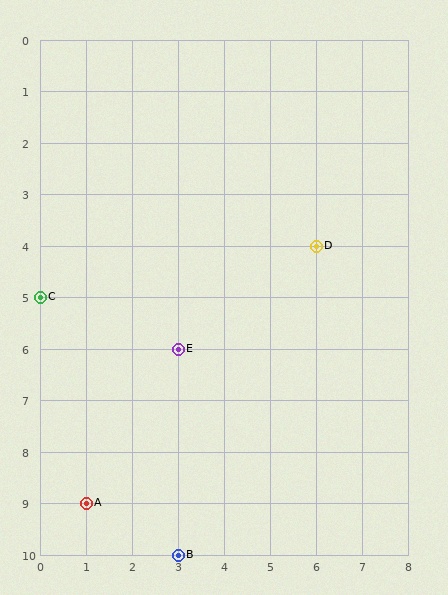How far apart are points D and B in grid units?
Points D and B are 3 columns and 6 rows apart (about 6.7 grid units diagonally).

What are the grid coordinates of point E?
Point E is at grid coordinates (3, 6).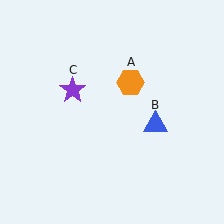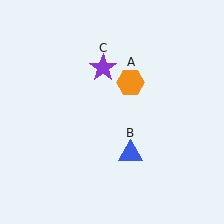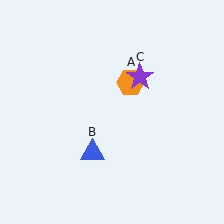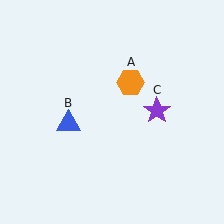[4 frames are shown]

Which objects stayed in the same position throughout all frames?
Orange hexagon (object A) remained stationary.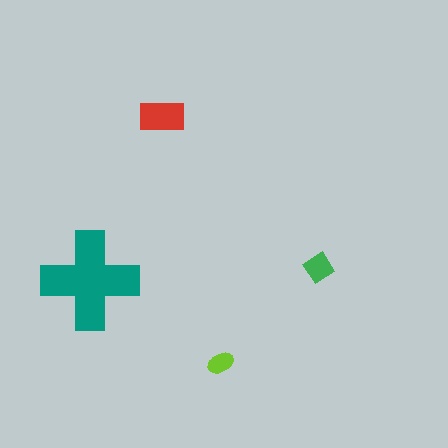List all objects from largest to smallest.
The teal cross, the red rectangle, the green diamond, the lime ellipse.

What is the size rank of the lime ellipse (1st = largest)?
4th.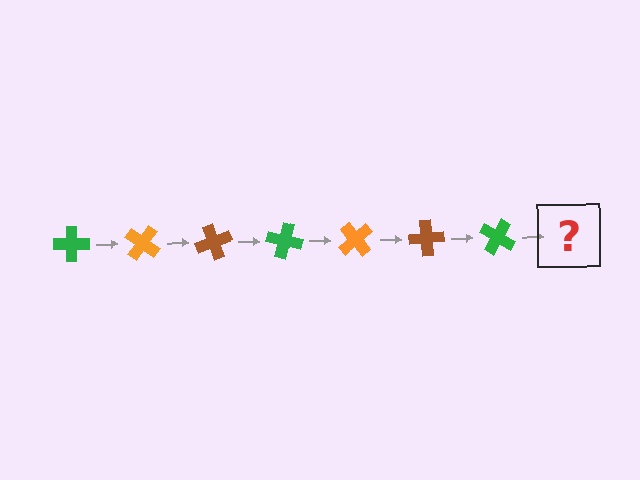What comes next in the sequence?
The next element should be an orange cross, rotated 245 degrees from the start.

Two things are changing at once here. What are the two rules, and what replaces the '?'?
The two rules are that it rotates 35 degrees each step and the color cycles through green, orange, and brown. The '?' should be an orange cross, rotated 245 degrees from the start.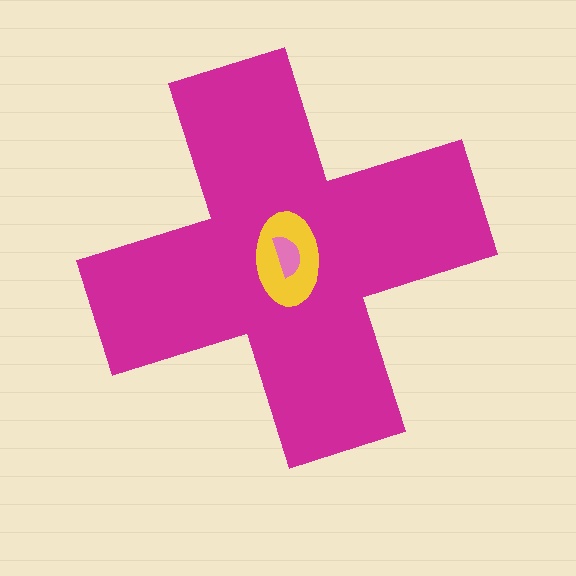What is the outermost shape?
The magenta cross.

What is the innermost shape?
The pink semicircle.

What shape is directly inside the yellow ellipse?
The pink semicircle.